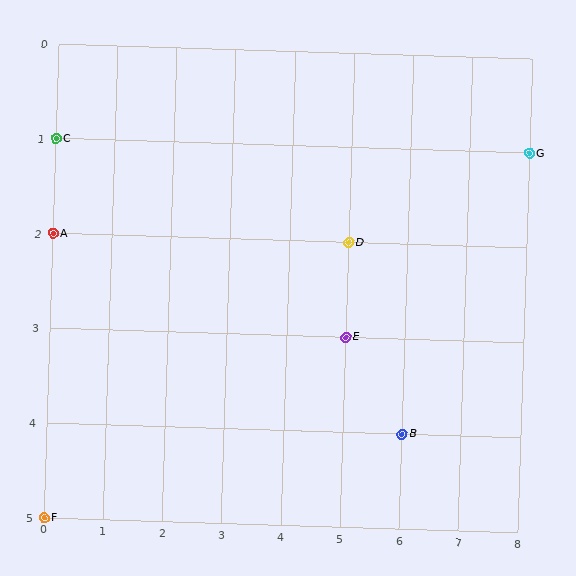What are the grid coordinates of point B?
Point B is at grid coordinates (6, 4).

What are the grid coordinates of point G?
Point G is at grid coordinates (8, 1).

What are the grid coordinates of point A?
Point A is at grid coordinates (0, 2).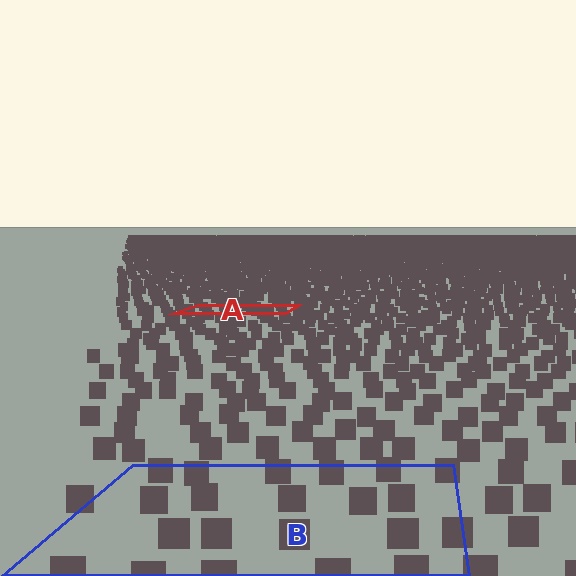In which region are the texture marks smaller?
The texture marks are smaller in region A, because it is farther away.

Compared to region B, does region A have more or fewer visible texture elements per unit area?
Region A has more texture elements per unit area — they are packed more densely because it is farther away.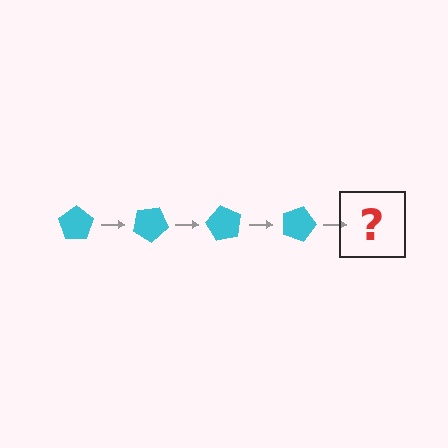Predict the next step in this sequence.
The next step is a cyan pentagon rotated 120 degrees.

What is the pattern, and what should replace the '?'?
The pattern is that the pentagon rotates 30 degrees each step. The '?' should be a cyan pentagon rotated 120 degrees.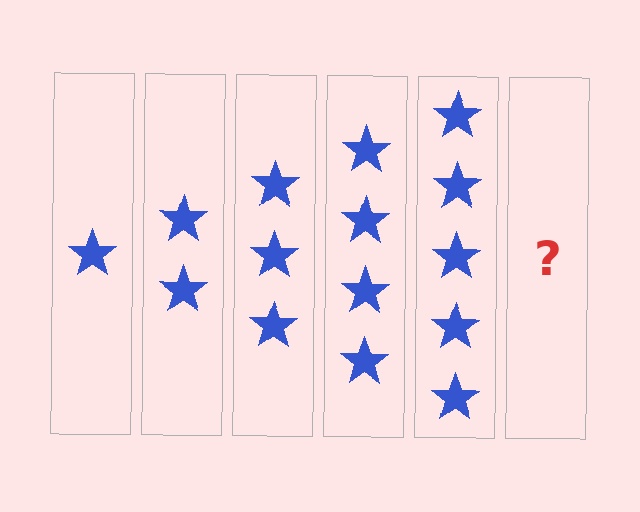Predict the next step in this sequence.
The next step is 6 stars.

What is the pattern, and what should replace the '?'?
The pattern is that each step adds one more star. The '?' should be 6 stars.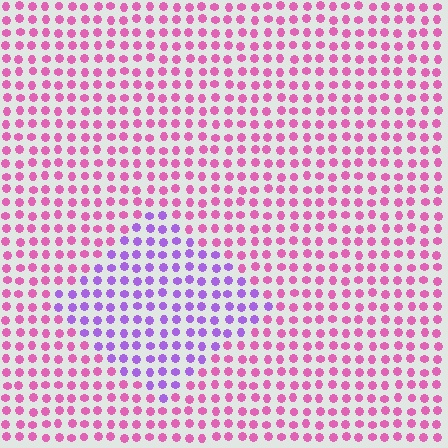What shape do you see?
I see a diamond.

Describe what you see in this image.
The image is filled with small pink elements in a uniform arrangement. A diamond-shaped region is visible where the elements are tinted to a slightly different hue, forming a subtle color boundary.